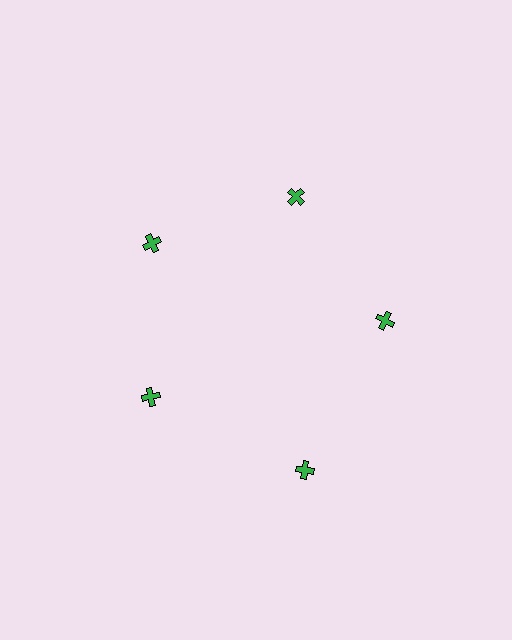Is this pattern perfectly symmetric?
No. The 5 green crosses are arranged in a ring, but one element near the 5 o'clock position is pushed outward from the center, breaking the 5-fold rotational symmetry.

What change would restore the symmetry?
The symmetry would be restored by moving it inward, back onto the ring so that all 5 crosses sit at equal angles and equal distance from the center.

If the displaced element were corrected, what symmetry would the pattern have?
It would have 5-fold rotational symmetry — the pattern would map onto itself every 72 degrees.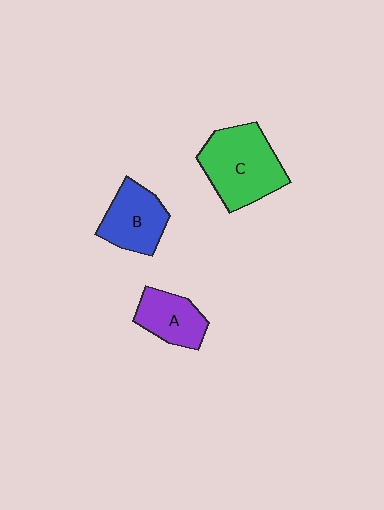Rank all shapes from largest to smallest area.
From largest to smallest: C (green), B (blue), A (purple).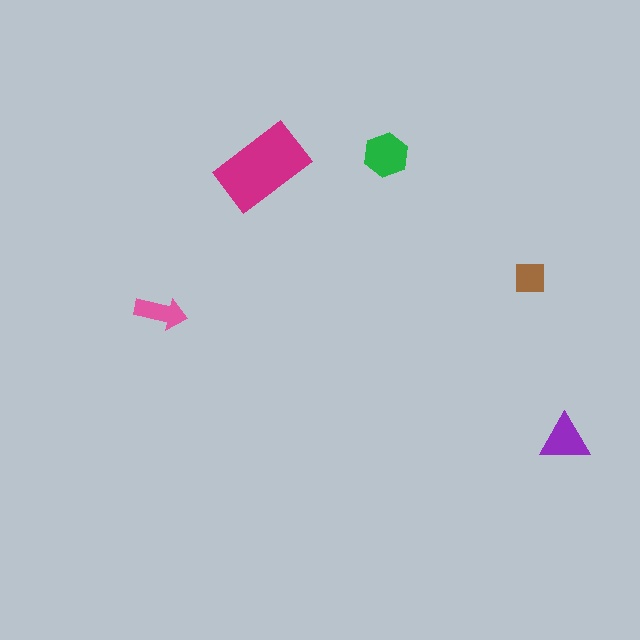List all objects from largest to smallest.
The magenta rectangle, the green hexagon, the purple triangle, the pink arrow, the brown square.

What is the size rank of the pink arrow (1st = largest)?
4th.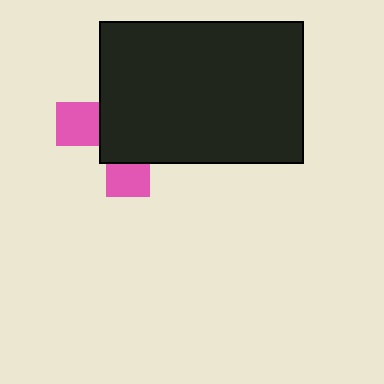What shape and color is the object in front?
The object in front is a black rectangle.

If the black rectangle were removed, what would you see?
You would see the complete pink cross.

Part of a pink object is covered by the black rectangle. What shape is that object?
It is a cross.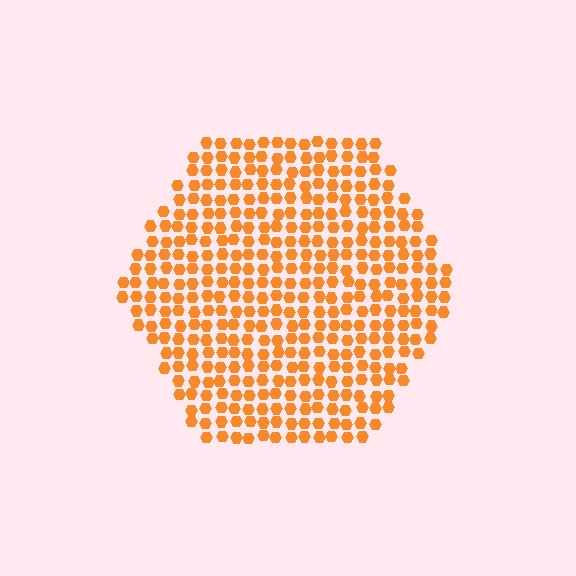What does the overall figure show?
The overall figure shows a hexagon.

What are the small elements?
The small elements are hexagons.